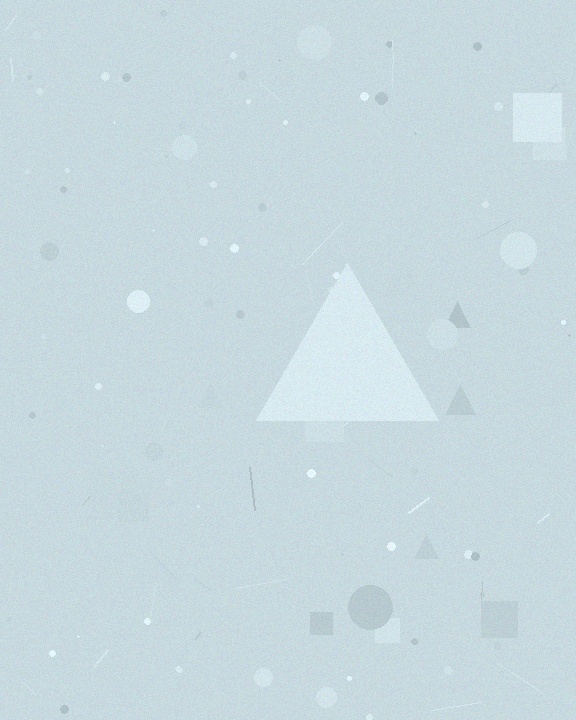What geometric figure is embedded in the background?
A triangle is embedded in the background.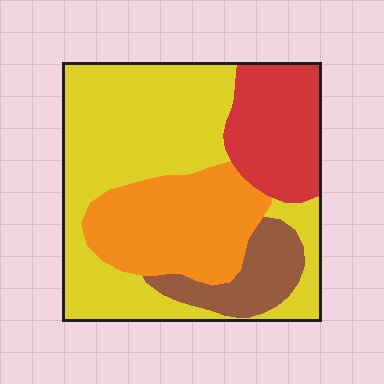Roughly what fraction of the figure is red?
Red takes up less than a quarter of the figure.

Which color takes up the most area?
Yellow, at roughly 50%.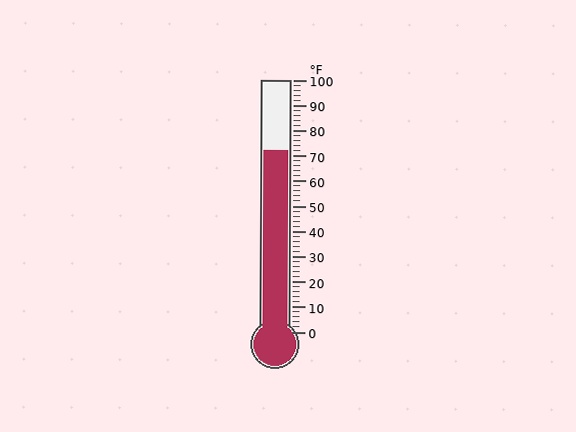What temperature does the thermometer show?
The thermometer shows approximately 72°F.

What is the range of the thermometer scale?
The thermometer scale ranges from 0°F to 100°F.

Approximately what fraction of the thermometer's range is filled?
The thermometer is filled to approximately 70% of its range.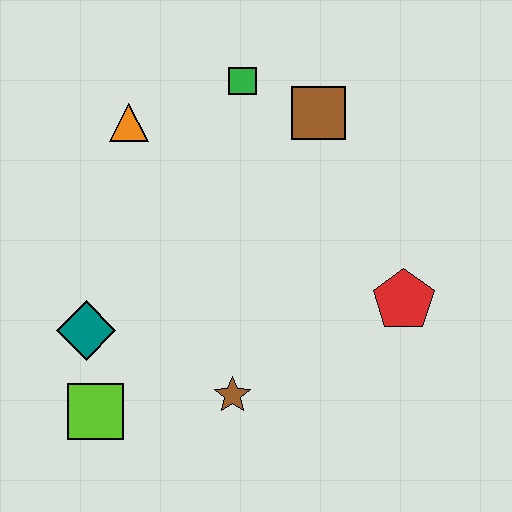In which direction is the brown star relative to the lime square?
The brown star is to the right of the lime square.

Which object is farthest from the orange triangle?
The red pentagon is farthest from the orange triangle.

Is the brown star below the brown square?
Yes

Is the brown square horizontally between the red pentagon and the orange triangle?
Yes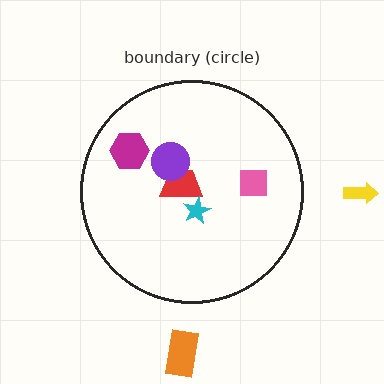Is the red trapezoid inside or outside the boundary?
Inside.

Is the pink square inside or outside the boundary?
Inside.